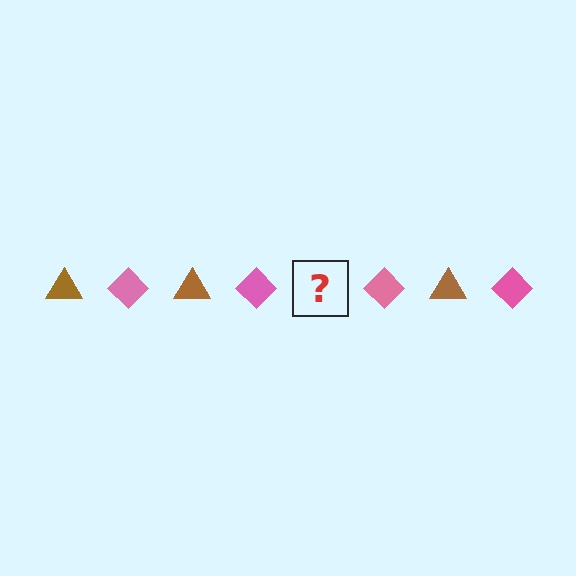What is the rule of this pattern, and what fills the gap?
The rule is that the pattern alternates between brown triangle and pink diamond. The gap should be filled with a brown triangle.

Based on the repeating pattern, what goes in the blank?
The blank should be a brown triangle.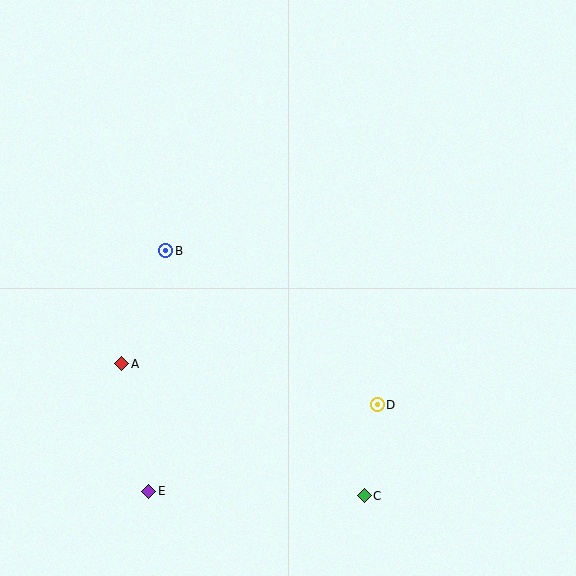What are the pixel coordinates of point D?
Point D is at (377, 405).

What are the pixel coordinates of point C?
Point C is at (364, 496).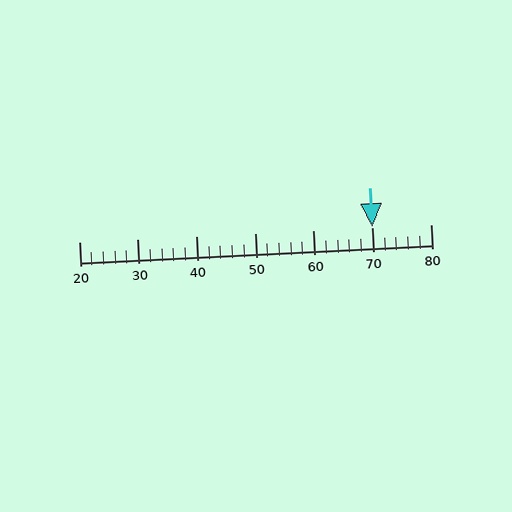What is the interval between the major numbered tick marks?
The major tick marks are spaced 10 units apart.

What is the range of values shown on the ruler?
The ruler shows values from 20 to 80.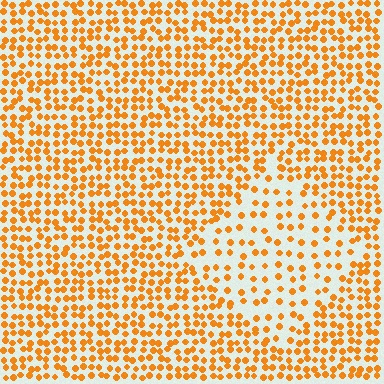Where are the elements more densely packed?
The elements are more densely packed outside the diamond boundary.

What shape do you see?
I see a diamond.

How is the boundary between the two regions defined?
The boundary is defined by a change in element density (approximately 2.0x ratio). All elements are the same color, size, and shape.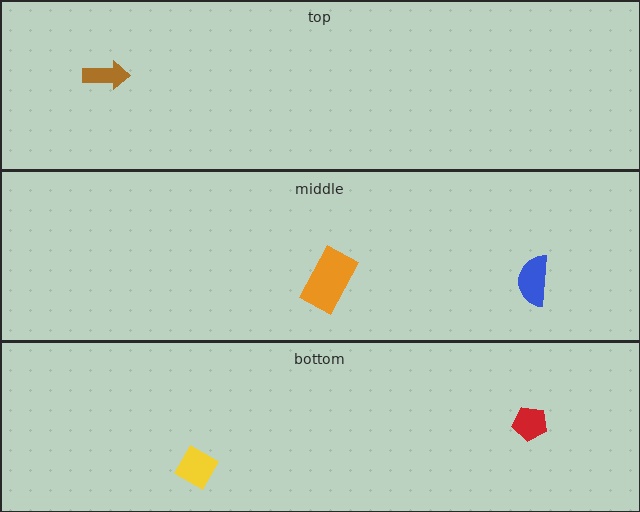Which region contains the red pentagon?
The bottom region.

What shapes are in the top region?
The brown arrow.